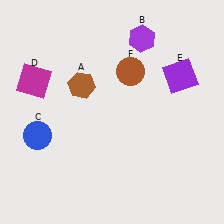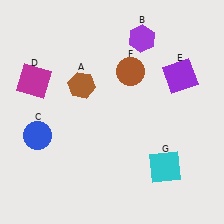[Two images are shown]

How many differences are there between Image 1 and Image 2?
There is 1 difference between the two images.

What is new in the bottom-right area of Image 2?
A cyan square (G) was added in the bottom-right area of Image 2.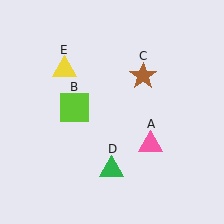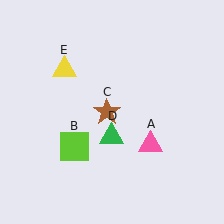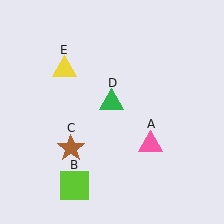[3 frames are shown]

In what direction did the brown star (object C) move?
The brown star (object C) moved down and to the left.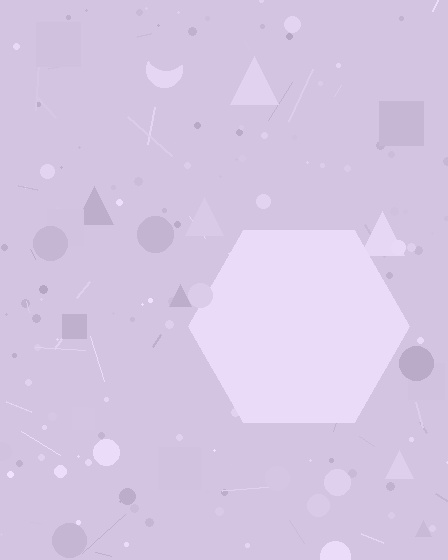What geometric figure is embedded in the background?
A hexagon is embedded in the background.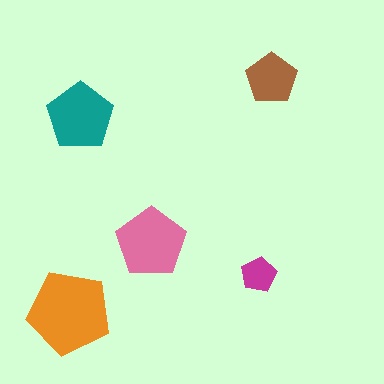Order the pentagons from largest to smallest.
the orange one, the pink one, the teal one, the brown one, the magenta one.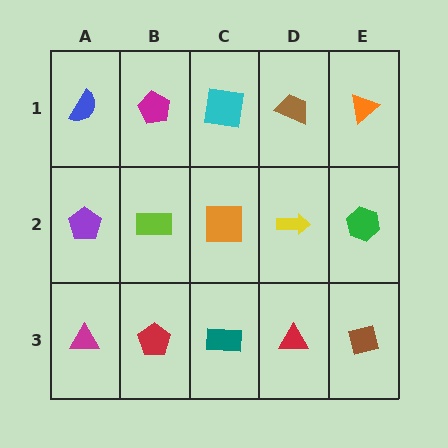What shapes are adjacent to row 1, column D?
A yellow arrow (row 2, column D), a cyan square (row 1, column C), an orange triangle (row 1, column E).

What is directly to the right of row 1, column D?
An orange triangle.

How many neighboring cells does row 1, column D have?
3.